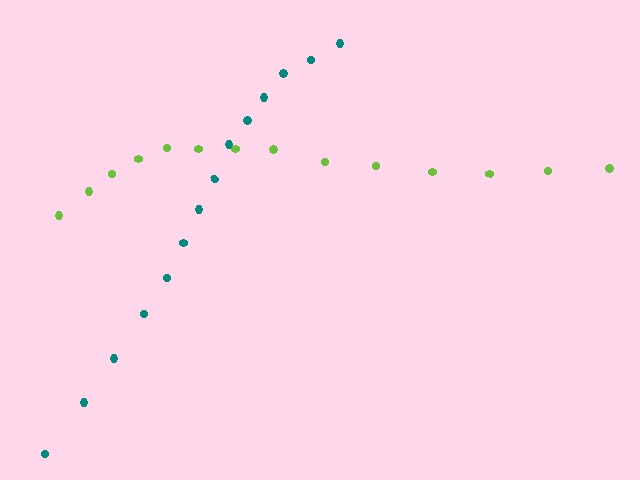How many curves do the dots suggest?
There are 2 distinct paths.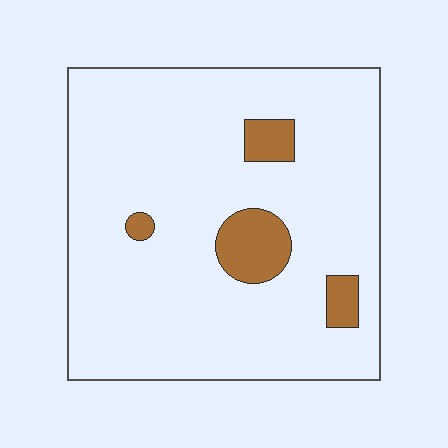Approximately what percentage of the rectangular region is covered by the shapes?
Approximately 10%.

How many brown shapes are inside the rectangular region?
4.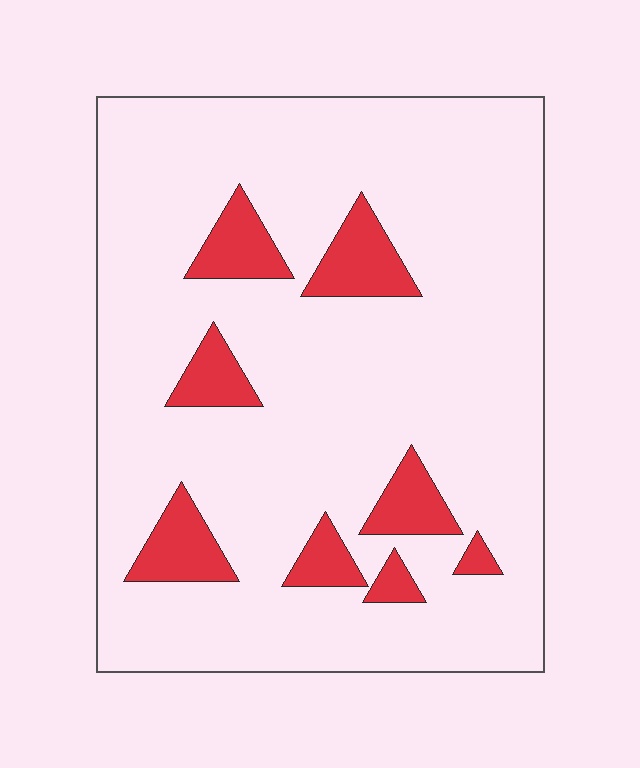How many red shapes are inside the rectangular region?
8.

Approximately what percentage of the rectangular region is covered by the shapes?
Approximately 15%.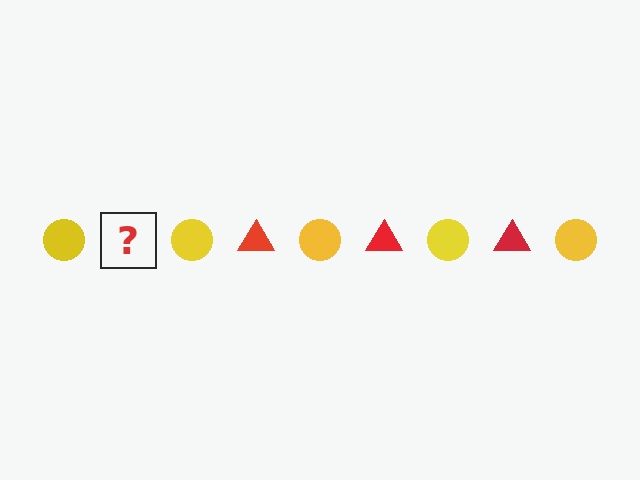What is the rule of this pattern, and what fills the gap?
The rule is that the pattern alternates between yellow circle and red triangle. The gap should be filled with a red triangle.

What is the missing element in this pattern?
The missing element is a red triangle.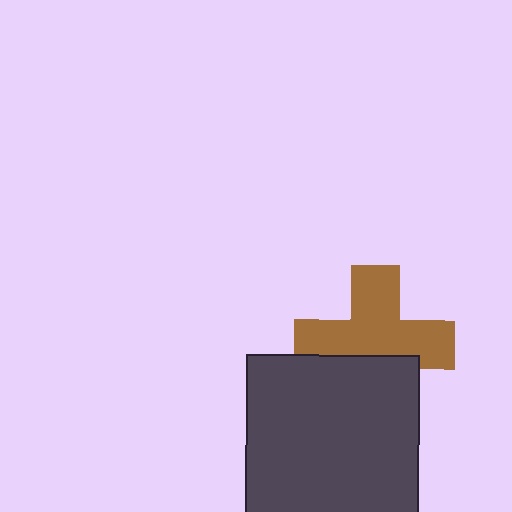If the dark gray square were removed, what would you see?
You would see the complete brown cross.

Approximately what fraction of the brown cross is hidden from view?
Roughly 34% of the brown cross is hidden behind the dark gray square.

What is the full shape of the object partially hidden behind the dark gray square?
The partially hidden object is a brown cross.